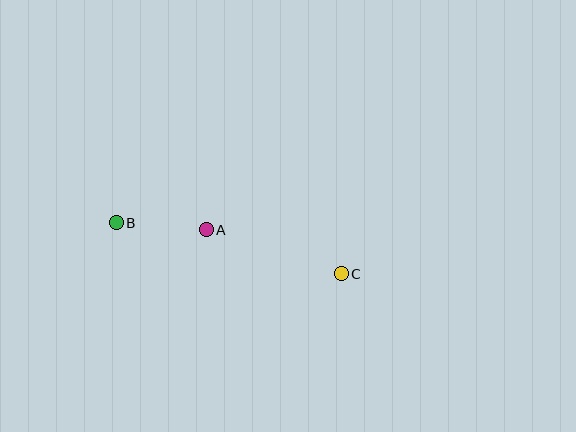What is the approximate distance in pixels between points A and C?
The distance between A and C is approximately 142 pixels.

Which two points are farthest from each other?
Points B and C are farthest from each other.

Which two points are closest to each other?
Points A and B are closest to each other.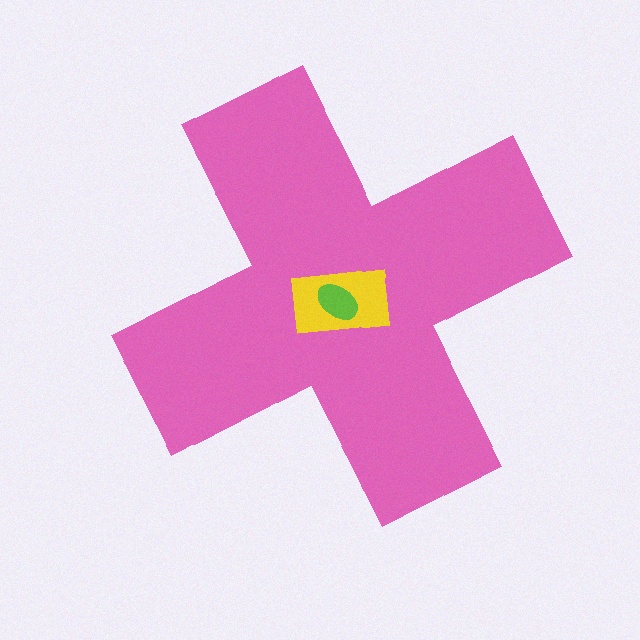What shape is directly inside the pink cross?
The yellow rectangle.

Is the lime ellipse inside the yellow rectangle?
Yes.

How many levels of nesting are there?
3.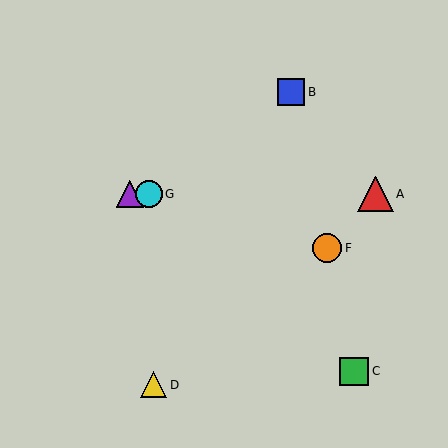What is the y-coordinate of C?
Object C is at y≈371.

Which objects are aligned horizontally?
Objects A, E, G are aligned horizontally.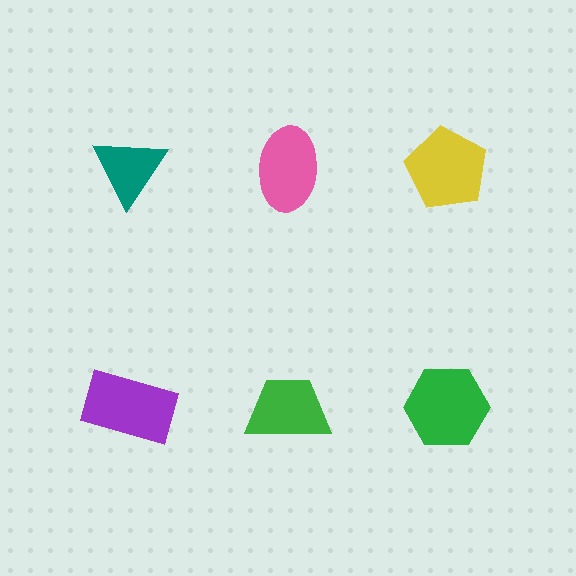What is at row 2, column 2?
A green trapezoid.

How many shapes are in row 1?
3 shapes.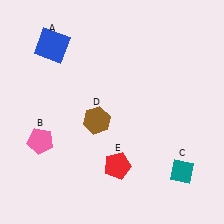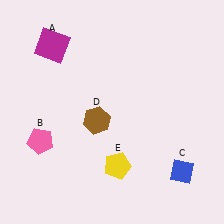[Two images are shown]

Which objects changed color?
A changed from blue to magenta. C changed from teal to blue. E changed from red to yellow.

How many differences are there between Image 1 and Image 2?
There are 3 differences between the two images.